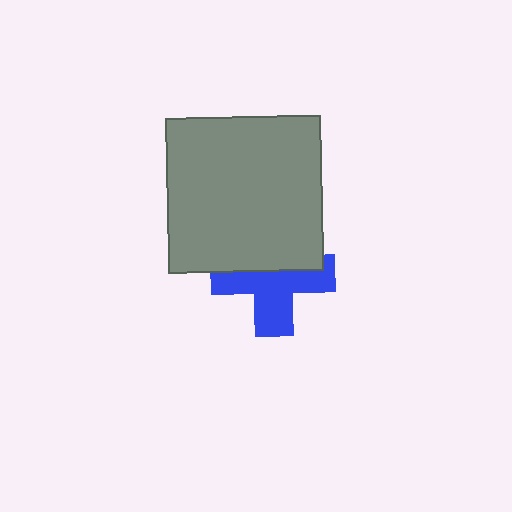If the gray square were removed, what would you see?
You would see the complete blue cross.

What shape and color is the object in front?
The object in front is a gray square.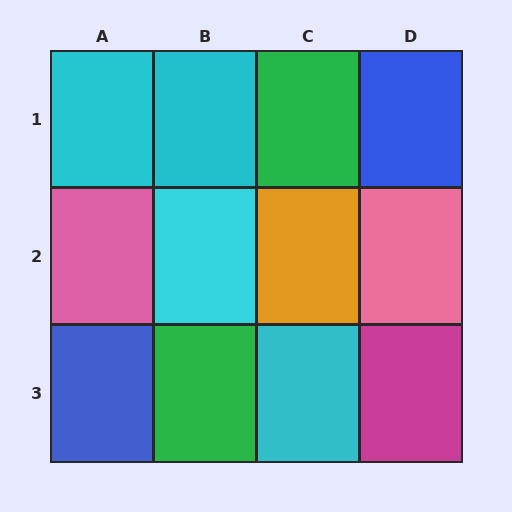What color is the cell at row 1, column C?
Green.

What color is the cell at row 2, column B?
Cyan.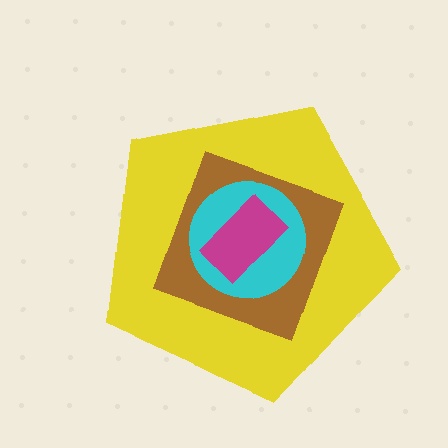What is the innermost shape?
The magenta rectangle.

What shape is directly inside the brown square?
The cyan circle.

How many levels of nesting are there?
4.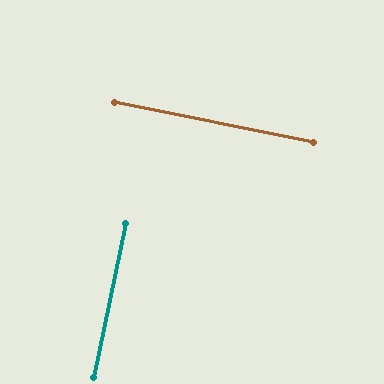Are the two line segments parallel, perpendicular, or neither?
Perpendicular — they meet at approximately 89°.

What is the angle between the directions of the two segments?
Approximately 89 degrees.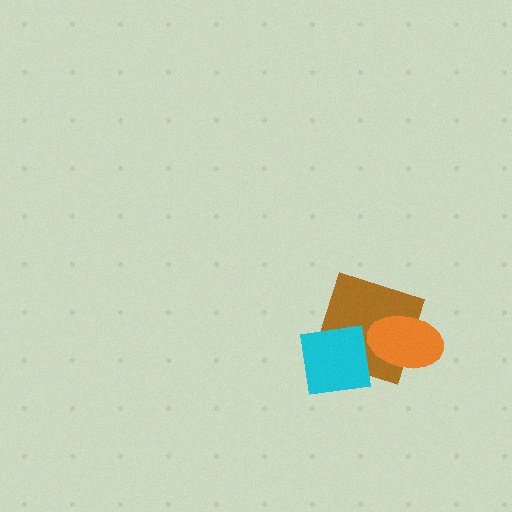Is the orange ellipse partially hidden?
Yes, it is partially covered by another shape.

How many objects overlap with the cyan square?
2 objects overlap with the cyan square.